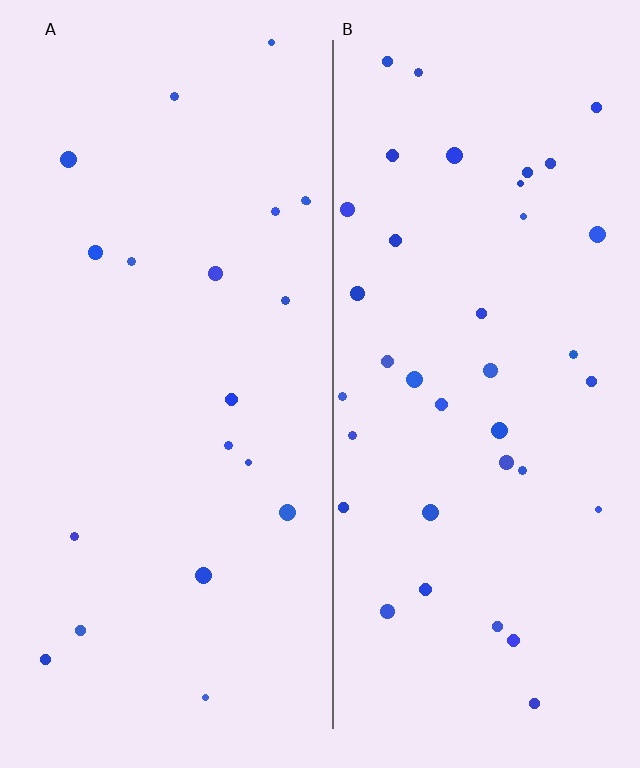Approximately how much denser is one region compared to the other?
Approximately 1.9× — region B over region A.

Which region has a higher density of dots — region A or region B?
B (the right).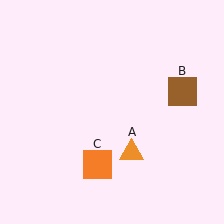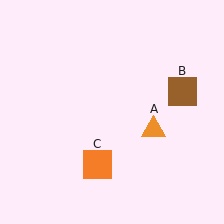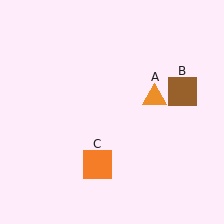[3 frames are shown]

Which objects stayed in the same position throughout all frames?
Brown square (object B) and orange square (object C) remained stationary.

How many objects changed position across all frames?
1 object changed position: orange triangle (object A).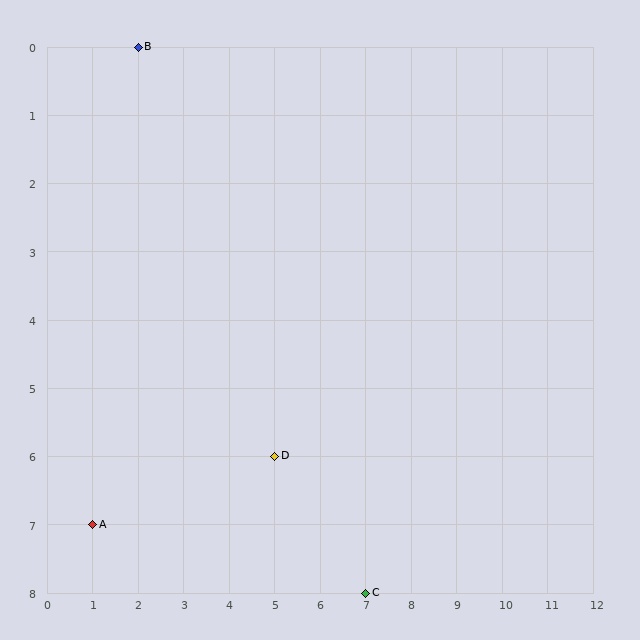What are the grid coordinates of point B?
Point B is at grid coordinates (2, 0).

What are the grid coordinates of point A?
Point A is at grid coordinates (1, 7).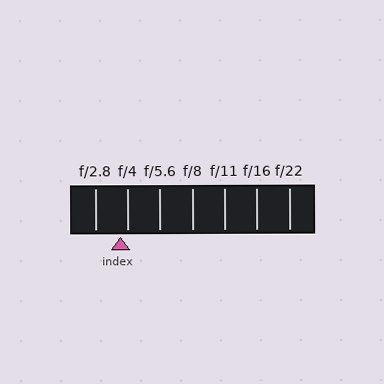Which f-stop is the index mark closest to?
The index mark is closest to f/4.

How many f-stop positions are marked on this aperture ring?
There are 7 f-stop positions marked.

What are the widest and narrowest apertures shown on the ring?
The widest aperture shown is f/2.8 and the narrowest is f/22.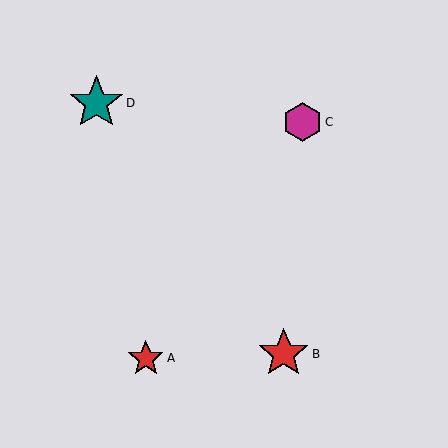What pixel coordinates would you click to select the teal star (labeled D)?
Click at (96, 103) to select the teal star D.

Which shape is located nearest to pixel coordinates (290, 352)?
The red star (labeled B) at (284, 354) is nearest to that location.